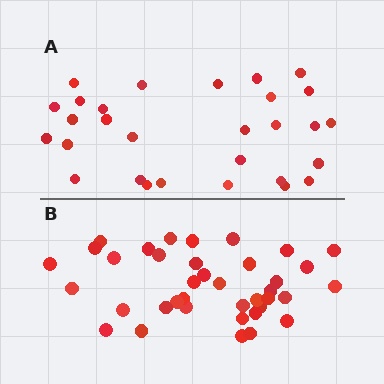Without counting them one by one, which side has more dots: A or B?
Region B (the bottom region) has more dots.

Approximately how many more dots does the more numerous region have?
Region B has roughly 8 or so more dots than region A.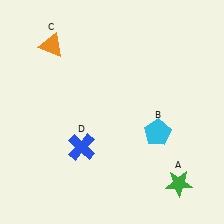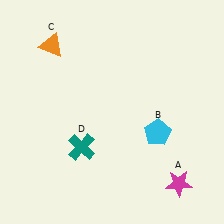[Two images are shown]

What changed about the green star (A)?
In Image 1, A is green. In Image 2, it changed to magenta.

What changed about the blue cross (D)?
In Image 1, D is blue. In Image 2, it changed to teal.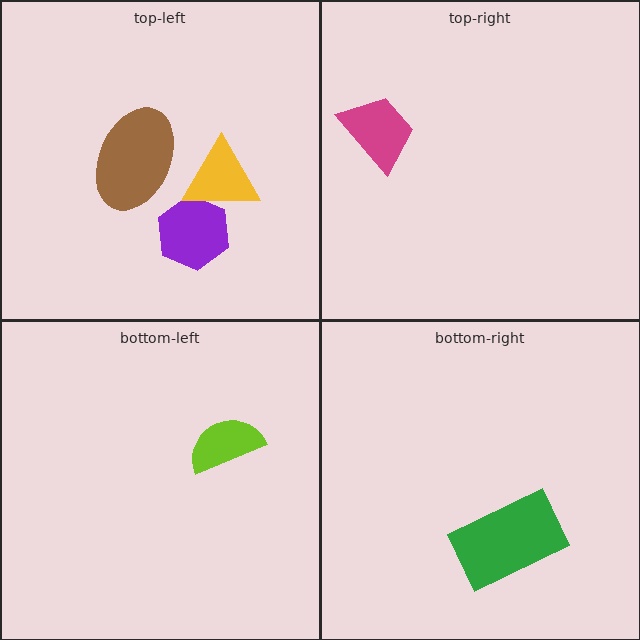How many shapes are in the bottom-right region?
1.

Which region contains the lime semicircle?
The bottom-left region.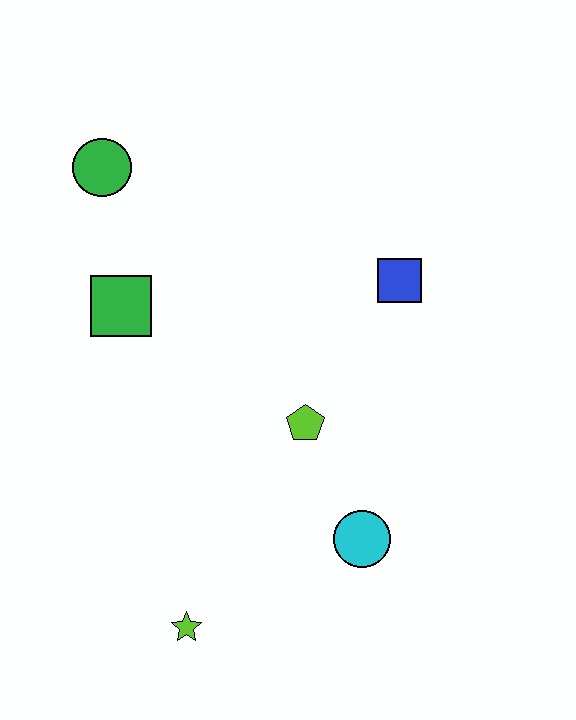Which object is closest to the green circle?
The green square is closest to the green circle.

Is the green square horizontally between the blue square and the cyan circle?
No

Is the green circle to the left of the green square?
Yes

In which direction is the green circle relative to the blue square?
The green circle is to the left of the blue square.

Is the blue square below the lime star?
No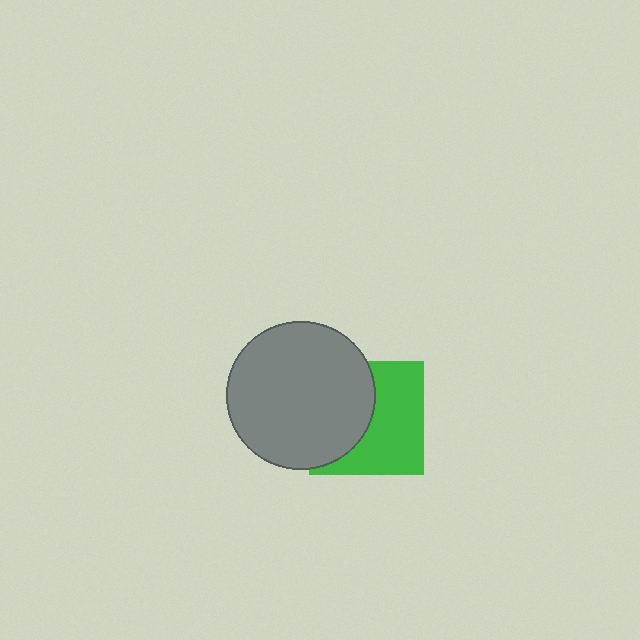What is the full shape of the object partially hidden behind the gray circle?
The partially hidden object is a green square.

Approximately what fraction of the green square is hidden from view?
Roughly 46% of the green square is hidden behind the gray circle.